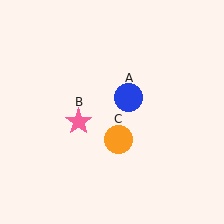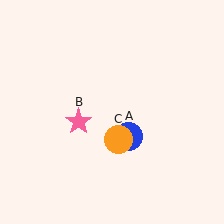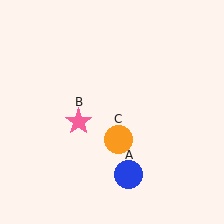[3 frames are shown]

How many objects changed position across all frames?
1 object changed position: blue circle (object A).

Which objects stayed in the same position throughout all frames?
Pink star (object B) and orange circle (object C) remained stationary.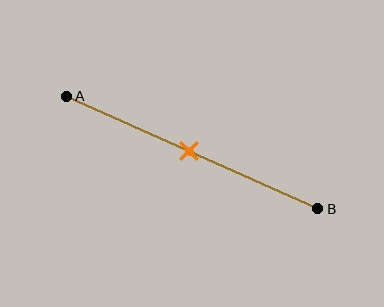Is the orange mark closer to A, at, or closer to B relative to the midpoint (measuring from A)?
The orange mark is approximately at the midpoint of segment AB.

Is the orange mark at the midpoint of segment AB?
Yes, the mark is approximately at the midpoint.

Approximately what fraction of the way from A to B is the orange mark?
The orange mark is approximately 50% of the way from A to B.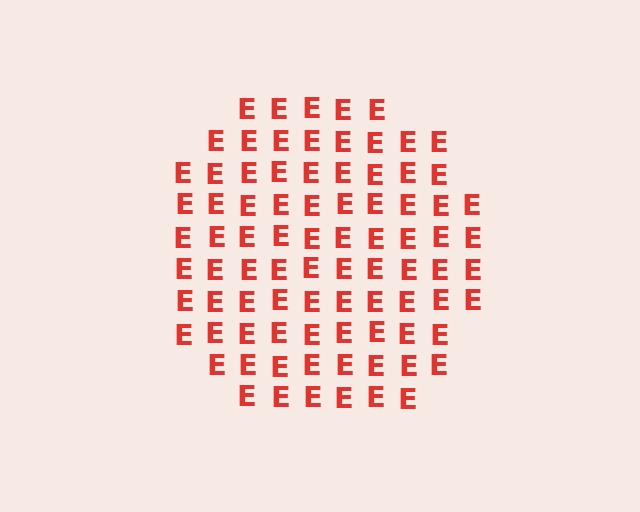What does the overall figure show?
The overall figure shows a circle.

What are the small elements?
The small elements are letter E's.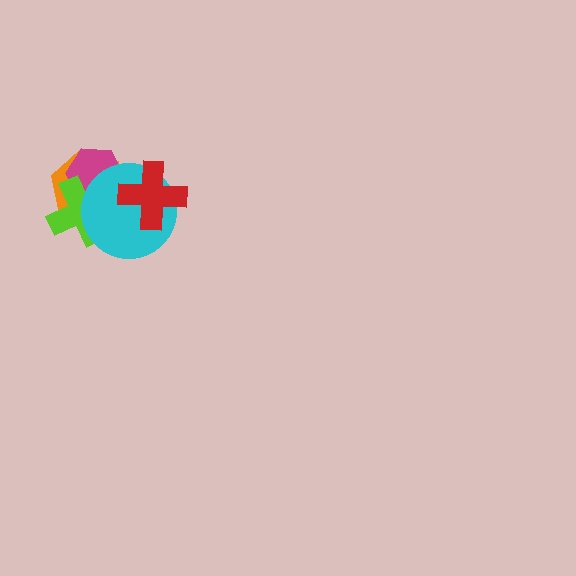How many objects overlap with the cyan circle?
4 objects overlap with the cyan circle.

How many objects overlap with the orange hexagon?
4 objects overlap with the orange hexagon.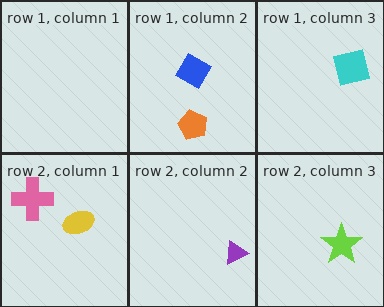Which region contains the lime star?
The row 2, column 3 region.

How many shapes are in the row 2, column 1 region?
2.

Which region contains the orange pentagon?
The row 1, column 2 region.